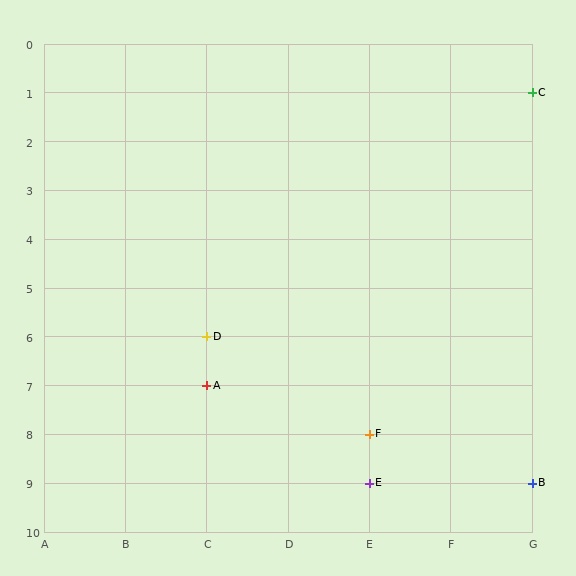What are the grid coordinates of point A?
Point A is at grid coordinates (C, 7).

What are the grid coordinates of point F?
Point F is at grid coordinates (E, 8).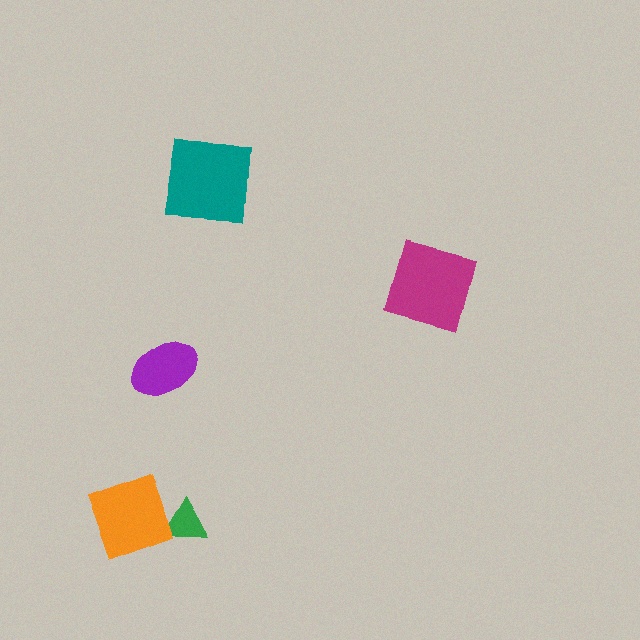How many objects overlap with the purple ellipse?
0 objects overlap with the purple ellipse.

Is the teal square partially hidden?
No, no other shape covers it.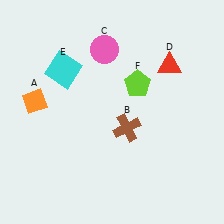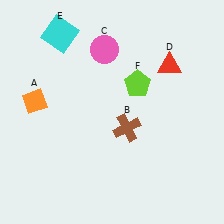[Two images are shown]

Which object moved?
The cyan square (E) moved up.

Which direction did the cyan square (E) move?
The cyan square (E) moved up.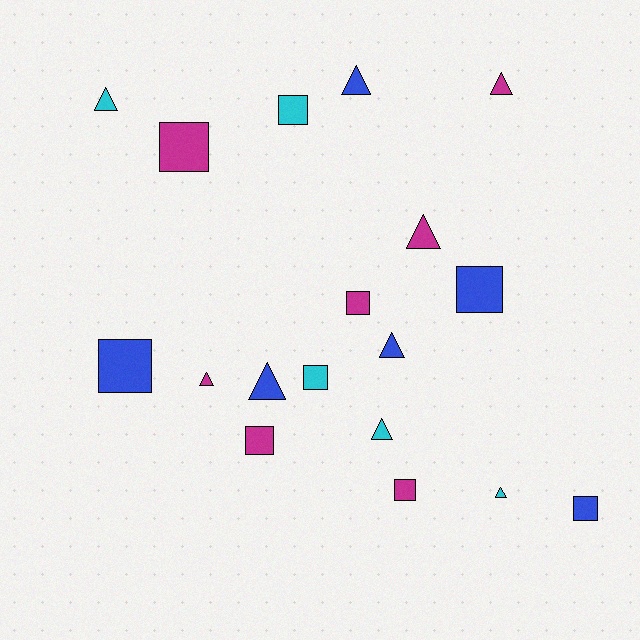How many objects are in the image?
There are 18 objects.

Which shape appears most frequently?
Triangle, with 9 objects.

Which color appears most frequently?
Magenta, with 7 objects.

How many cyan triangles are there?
There are 3 cyan triangles.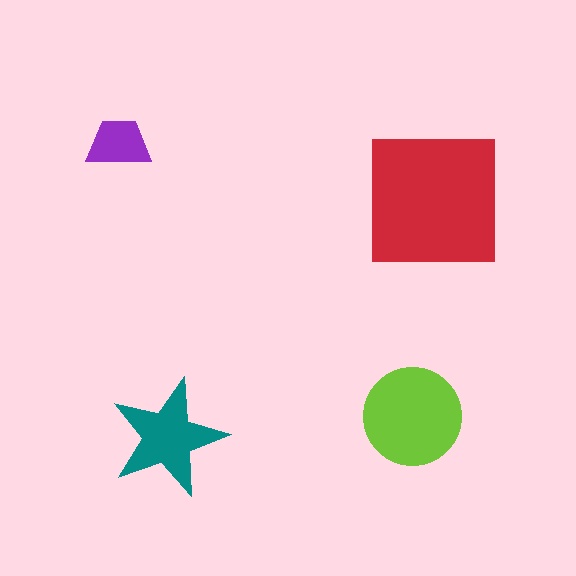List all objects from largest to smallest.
The red square, the lime circle, the teal star, the purple trapezoid.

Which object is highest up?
The purple trapezoid is topmost.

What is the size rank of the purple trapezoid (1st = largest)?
4th.